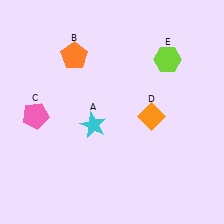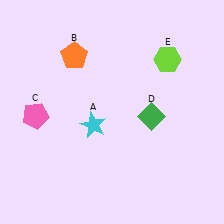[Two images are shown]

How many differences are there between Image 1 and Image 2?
There is 1 difference between the two images.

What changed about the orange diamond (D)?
In Image 1, D is orange. In Image 2, it changed to green.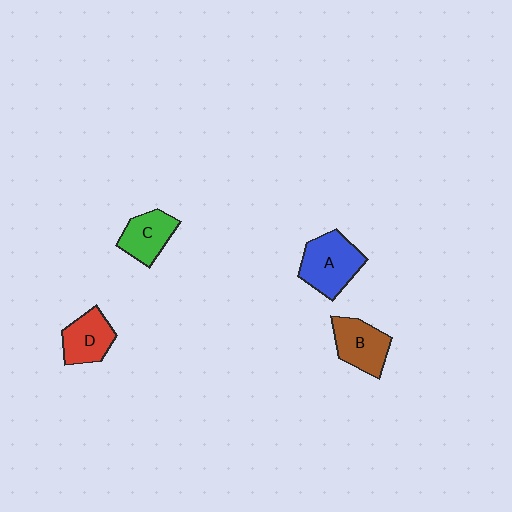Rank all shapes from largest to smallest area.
From largest to smallest: A (blue), B (brown), D (red), C (green).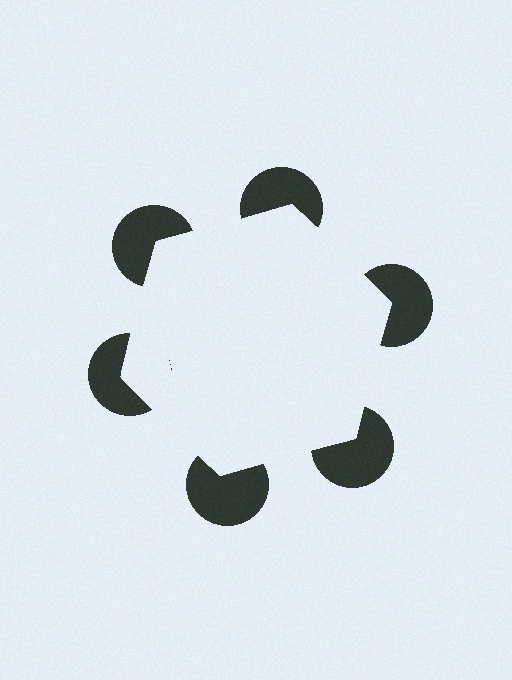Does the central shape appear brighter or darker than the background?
It typically appears slightly brighter than the background, even though no actual brightness change is drawn.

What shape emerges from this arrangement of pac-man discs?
An illusory hexagon — its edges are inferred from the aligned wedge cuts in the pac-man discs, not physically drawn.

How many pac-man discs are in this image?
There are 6 — one at each vertex of the illusory hexagon.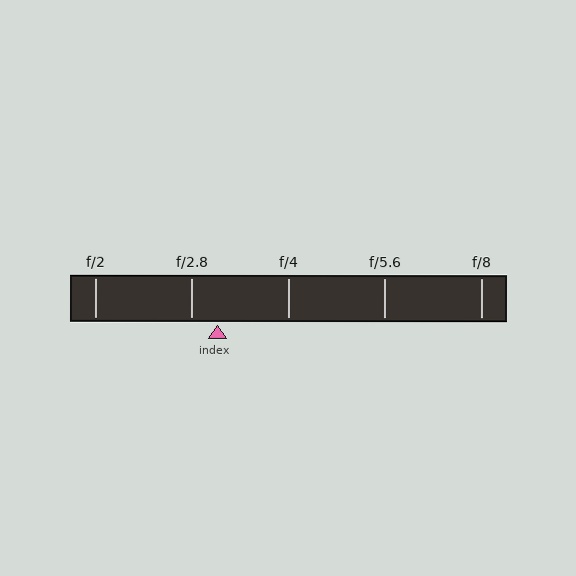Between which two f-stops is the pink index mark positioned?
The index mark is between f/2.8 and f/4.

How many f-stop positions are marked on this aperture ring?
There are 5 f-stop positions marked.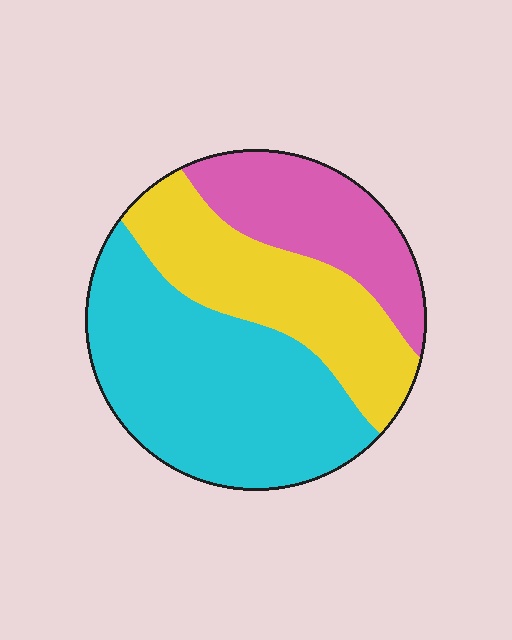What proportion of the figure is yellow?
Yellow takes up about one third (1/3) of the figure.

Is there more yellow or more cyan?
Cyan.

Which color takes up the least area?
Pink, at roughly 25%.